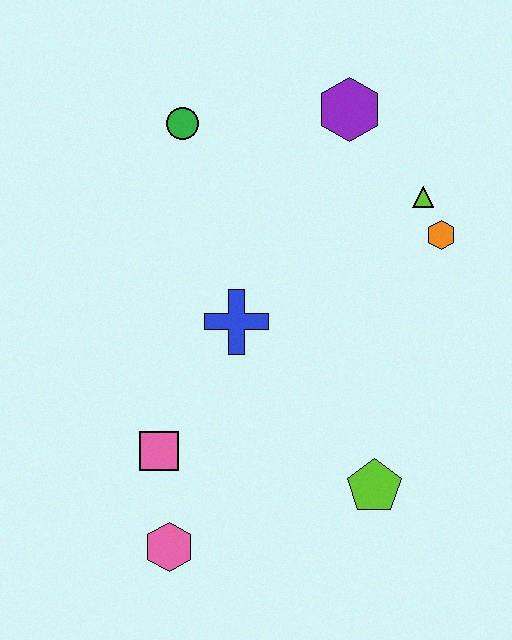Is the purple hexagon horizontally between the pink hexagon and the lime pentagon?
Yes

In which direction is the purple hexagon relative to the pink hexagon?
The purple hexagon is above the pink hexagon.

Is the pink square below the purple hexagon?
Yes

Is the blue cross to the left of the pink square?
No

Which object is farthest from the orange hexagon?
The pink hexagon is farthest from the orange hexagon.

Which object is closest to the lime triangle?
The orange hexagon is closest to the lime triangle.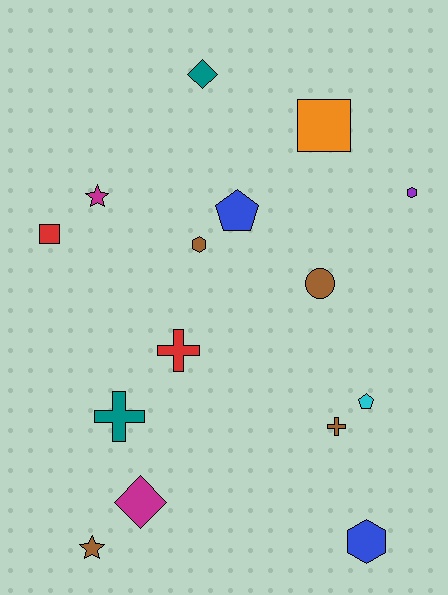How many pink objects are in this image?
There are no pink objects.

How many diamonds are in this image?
There are 2 diamonds.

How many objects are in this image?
There are 15 objects.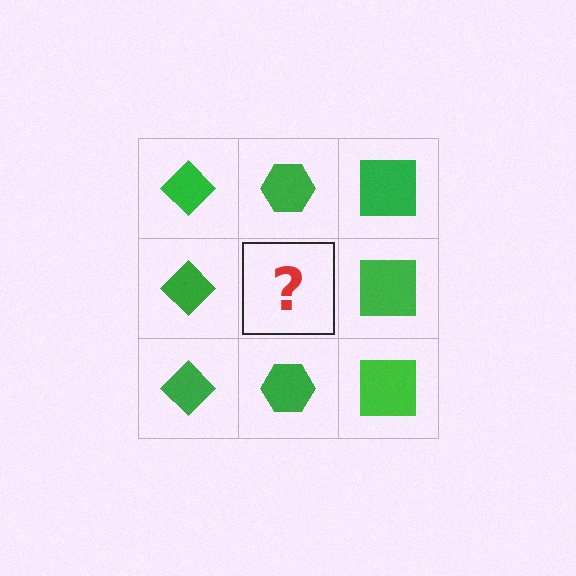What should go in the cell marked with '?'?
The missing cell should contain a green hexagon.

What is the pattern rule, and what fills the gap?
The rule is that each column has a consistent shape. The gap should be filled with a green hexagon.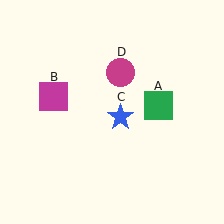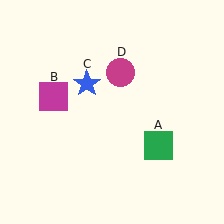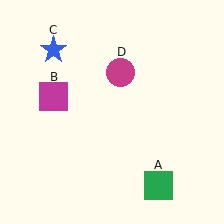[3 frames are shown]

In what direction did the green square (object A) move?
The green square (object A) moved down.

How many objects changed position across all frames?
2 objects changed position: green square (object A), blue star (object C).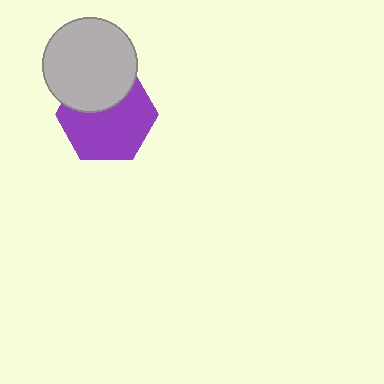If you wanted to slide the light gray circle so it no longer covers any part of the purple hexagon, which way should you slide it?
Slide it up — that is the most direct way to separate the two shapes.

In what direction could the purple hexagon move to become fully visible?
The purple hexagon could move down. That would shift it out from behind the light gray circle entirely.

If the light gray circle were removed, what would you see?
You would see the complete purple hexagon.